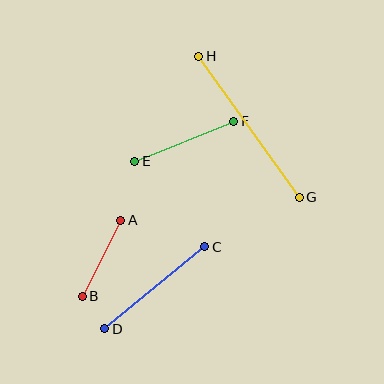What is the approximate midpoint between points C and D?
The midpoint is at approximately (155, 288) pixels.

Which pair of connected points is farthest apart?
Points G and H are farthest apart.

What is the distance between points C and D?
The distance is approximately 129 pixels.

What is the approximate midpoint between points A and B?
The midpoint is at approximately (101, 258) pixels.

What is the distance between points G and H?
The distance is approximately 173 pixels.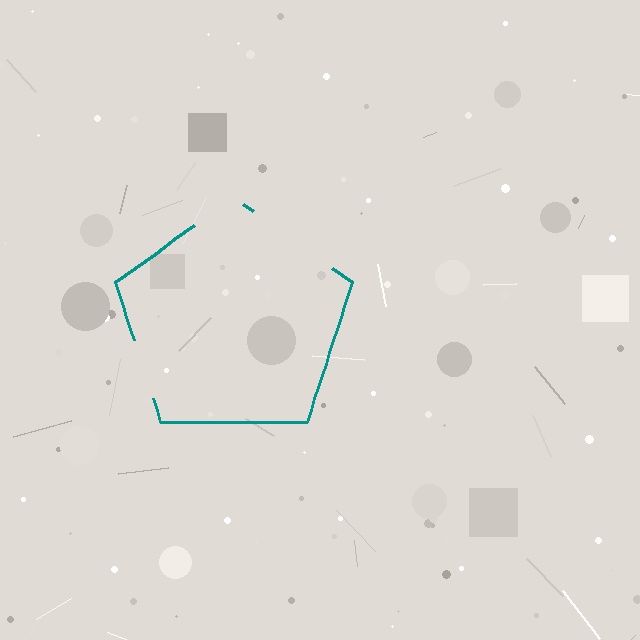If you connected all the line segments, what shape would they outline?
They would outline a pentagon.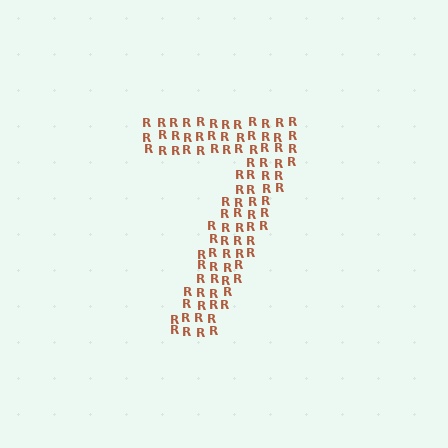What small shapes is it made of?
It is made of small letter R's.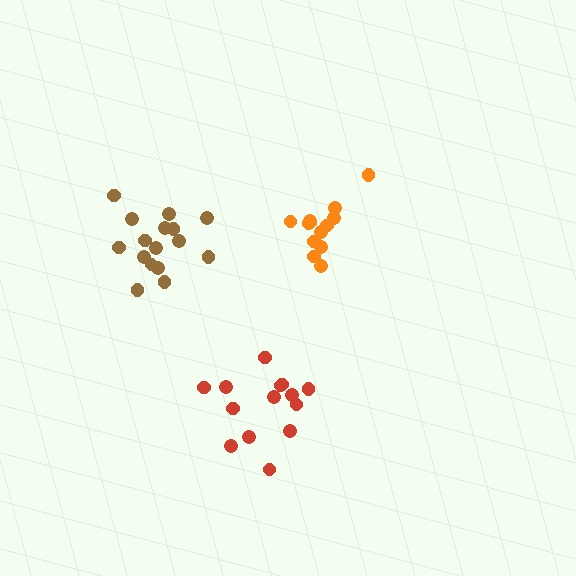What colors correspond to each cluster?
The clusters are colored: orange, brown, red.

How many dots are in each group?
Group 1: 13 dots, Group 2: 16 dots, Group 3: 14 dots (43 total).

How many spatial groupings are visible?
There are 3 spatial groupings.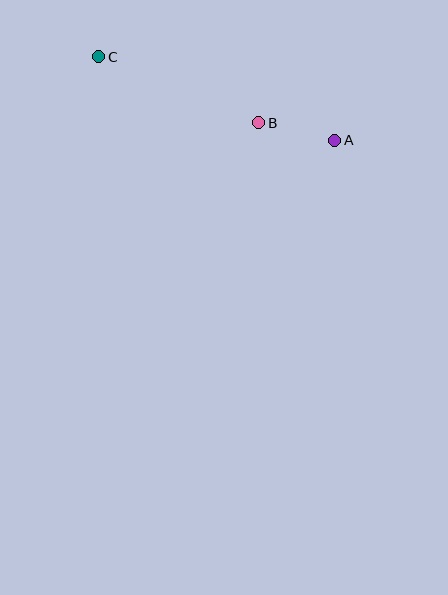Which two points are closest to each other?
Points A and B are closest to each other.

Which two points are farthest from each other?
Points A and C are farthest from each other.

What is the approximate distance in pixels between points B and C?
The distance between B and C is approximately 173 pixels.